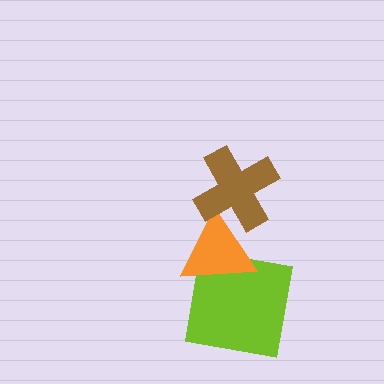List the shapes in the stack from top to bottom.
From top to bottom: the brown cross, the orange triangle, the lime square.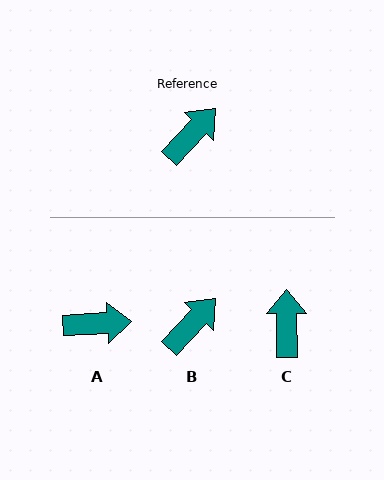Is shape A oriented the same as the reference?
No, it is off by about 44 degrees.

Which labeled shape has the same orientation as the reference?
B.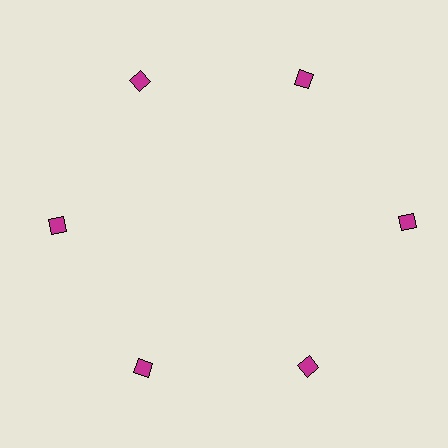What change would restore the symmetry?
The symmetry would be restored by moving it inward, back onto the ring so that all 6 diamonds sit at equal angles and equal distance from the center.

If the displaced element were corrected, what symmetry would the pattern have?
It would have 6-fold rotational symmetry — the pattern would map onto itself every 60 degrees.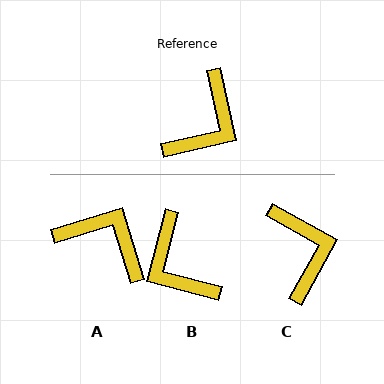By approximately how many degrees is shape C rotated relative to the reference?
Approximately 48 degrees counter-clockwise.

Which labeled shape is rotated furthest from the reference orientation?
B, about 117 degrees away.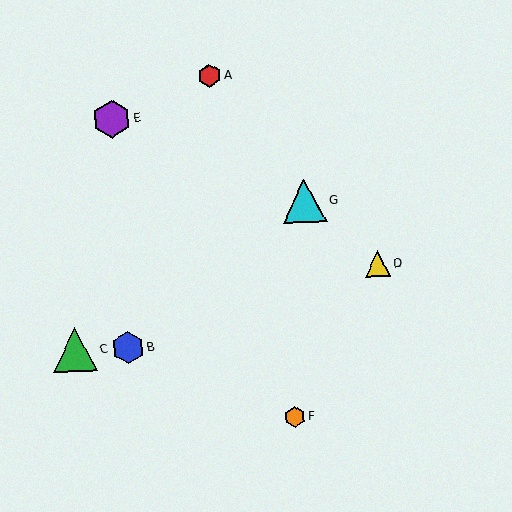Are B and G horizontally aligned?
No, B is at y≈348 and G is at y≈201.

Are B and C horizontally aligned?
Yes, both are at y≈348.